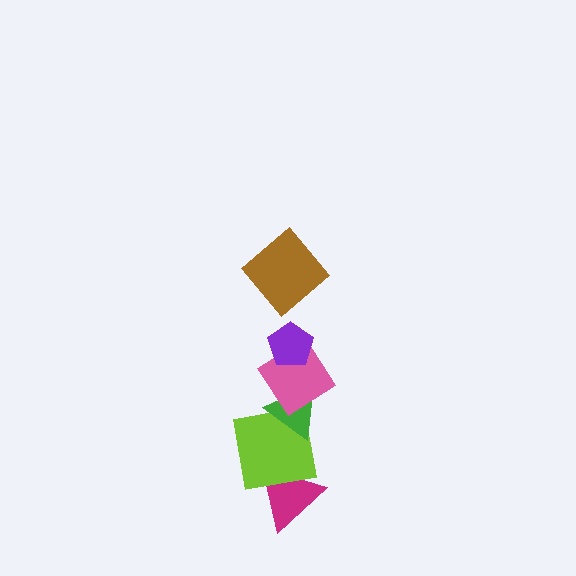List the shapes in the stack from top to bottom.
From top to bottom: the brown diamond, the purple pentagon, the pink diamond, the green triangle, the lime square, the magenta triangle.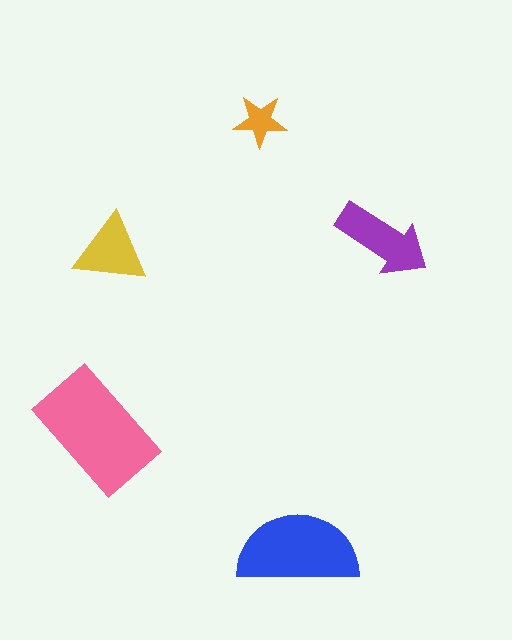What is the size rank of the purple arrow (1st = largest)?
3rd.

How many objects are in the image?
There are 5 objects in the image.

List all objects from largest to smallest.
The pink rectangle, the blue semicircle, the purple arrow, the yellow triangle, the orange star.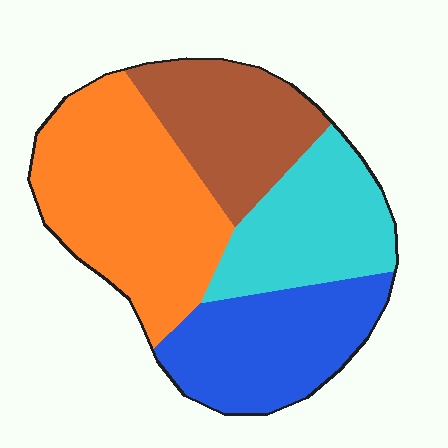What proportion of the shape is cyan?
Cyan covers around 20% of the shape.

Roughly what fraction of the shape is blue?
Blue covers around 25% of the shape.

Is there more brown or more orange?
Orange.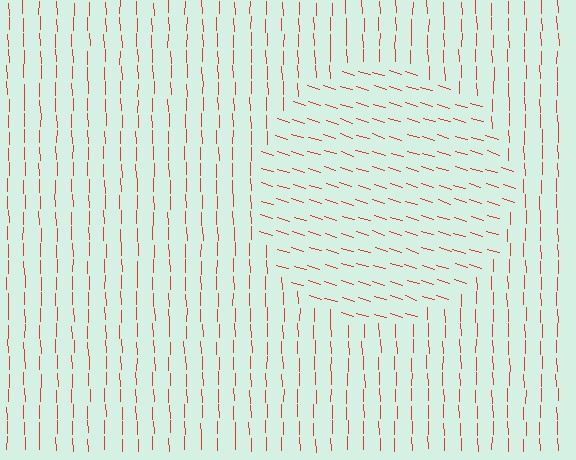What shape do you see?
I see a circle.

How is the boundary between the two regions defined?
The boundary is defined purely by a change in line orientation (approximately 71 degrees difference). All lines are the same color and thickness.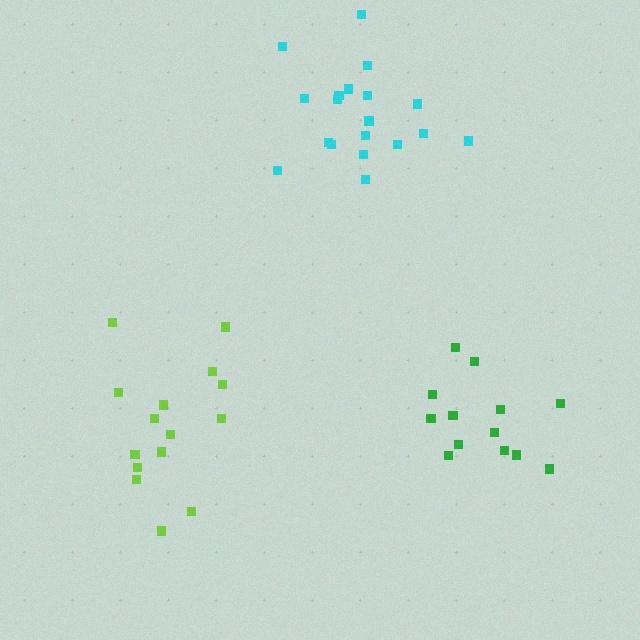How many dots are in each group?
Group 1: 15 dots, Group 2: 13 dots, Group 3: 19 dots (47 total).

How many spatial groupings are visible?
There are 3 spatial groupings.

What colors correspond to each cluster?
The clusters are colored: lime, green, cyan.